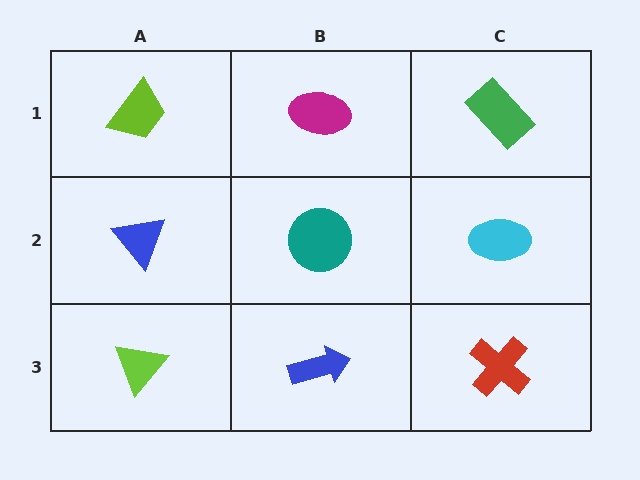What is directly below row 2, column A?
A lime triangle.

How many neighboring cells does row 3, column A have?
2.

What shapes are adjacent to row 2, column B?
A magenta ellipse (row 1, column B), a blue arrow (row 3, column B), a blue triangle (row 2, column A), a cyan ellipse (row 2, column C).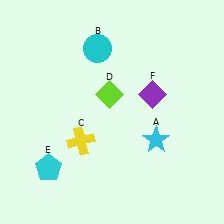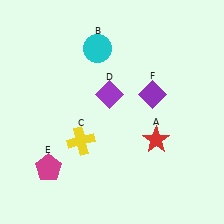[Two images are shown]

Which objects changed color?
A changed from cyan to red. D changed from lime to purple. E changed from cyan to magenta.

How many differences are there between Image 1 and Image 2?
There are 3 differences between the two images.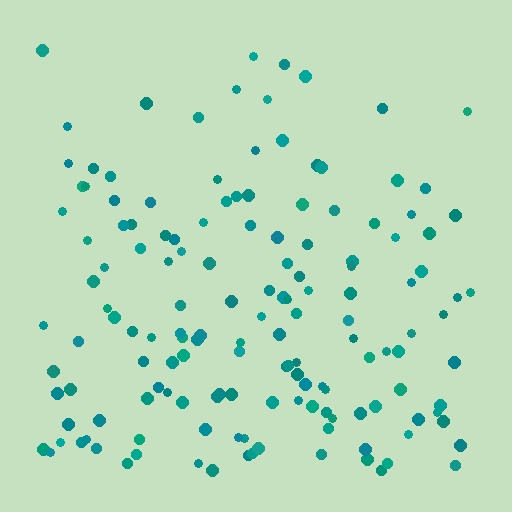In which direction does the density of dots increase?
From top to bottom, with the bottom side densest.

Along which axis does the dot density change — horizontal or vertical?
Vertical.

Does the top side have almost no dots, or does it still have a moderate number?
Still a moderate number, just noticeably fewer than the bottom.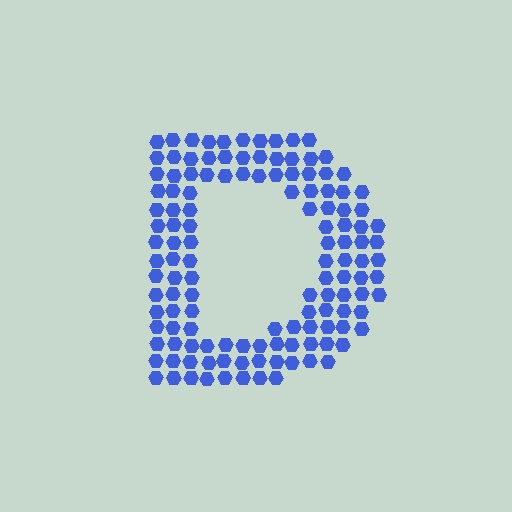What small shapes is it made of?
It is made of small hexagons.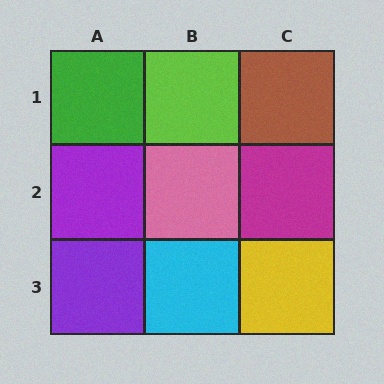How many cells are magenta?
1 cell is magenta.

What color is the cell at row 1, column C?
Brown.